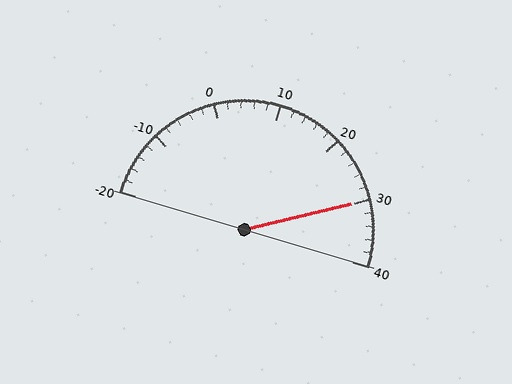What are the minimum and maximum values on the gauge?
The gauge ranges from -20 to 40.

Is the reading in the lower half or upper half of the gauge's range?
The reading is in the upper half of the range (-20 to 40).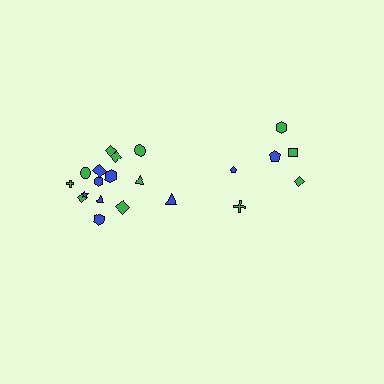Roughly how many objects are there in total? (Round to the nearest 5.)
Roughly 20 objects in total.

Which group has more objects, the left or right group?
The left group.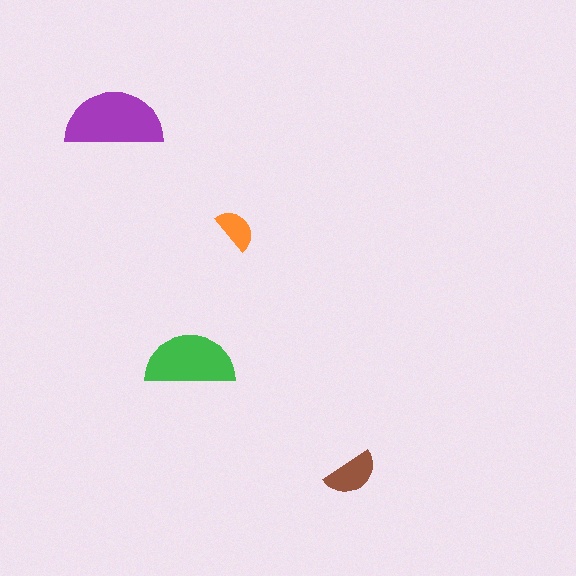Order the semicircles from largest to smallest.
the purple one, the green one, the brown one, the orange one.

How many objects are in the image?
There are 4 objects in the image.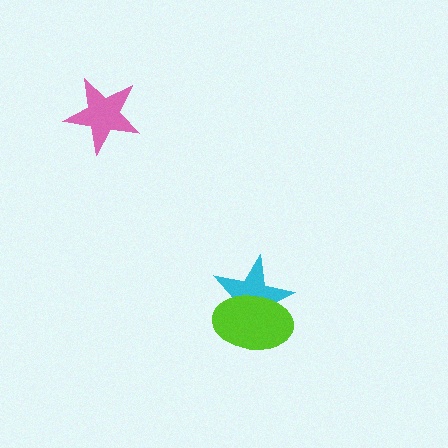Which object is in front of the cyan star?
The lime ellipse is in front of the cyan star.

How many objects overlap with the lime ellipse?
1 object overlaps with the lime ellipse.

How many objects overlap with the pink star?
0 objects overlap with the pink star.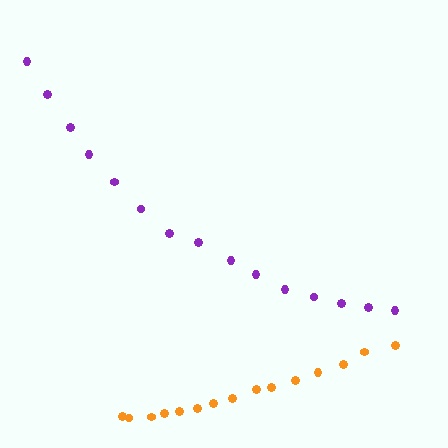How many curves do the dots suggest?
There are 2 distinct paths.